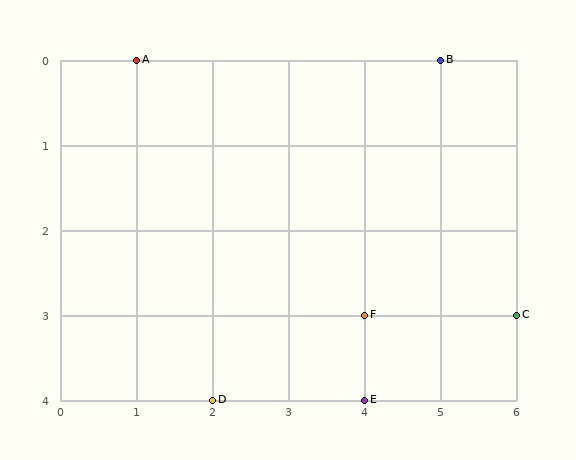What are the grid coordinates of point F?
Point F is at grid coordinates (4, 3).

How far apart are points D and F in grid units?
Points D and F are 2 columns and 1 row apart (about 2.2 grid units diagonally).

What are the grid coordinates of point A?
Point A is at grid coordinates (1, 0).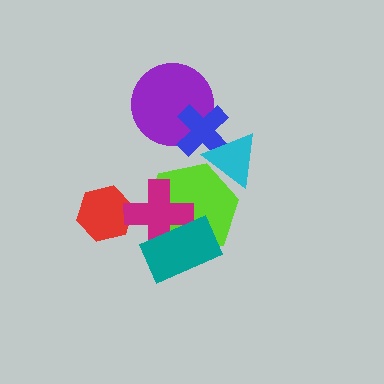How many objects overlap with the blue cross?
2 objects overlap with the blue cross.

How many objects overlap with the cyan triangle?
2 objects overlap with the cyan triangle.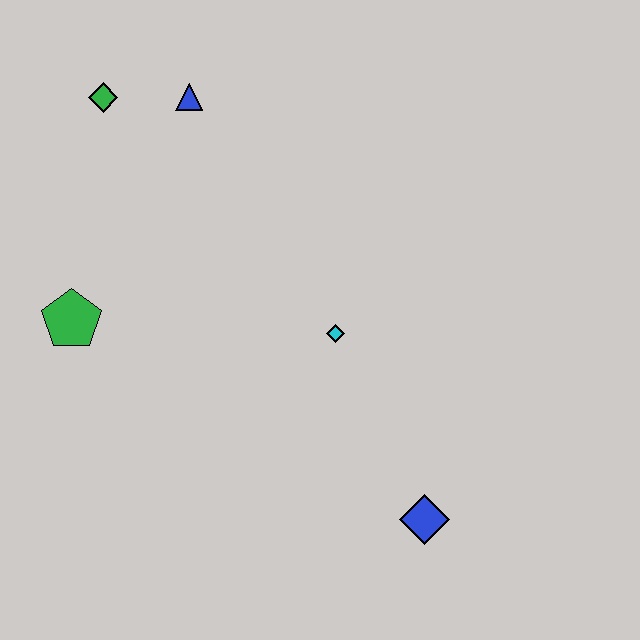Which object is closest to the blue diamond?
The cyan diamond is closest to the blue diamond.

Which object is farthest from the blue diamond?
The green diamond is farthest from the blue diamond.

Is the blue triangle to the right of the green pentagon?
Yes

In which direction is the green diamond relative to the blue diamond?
The green diamond is above the blue diamond.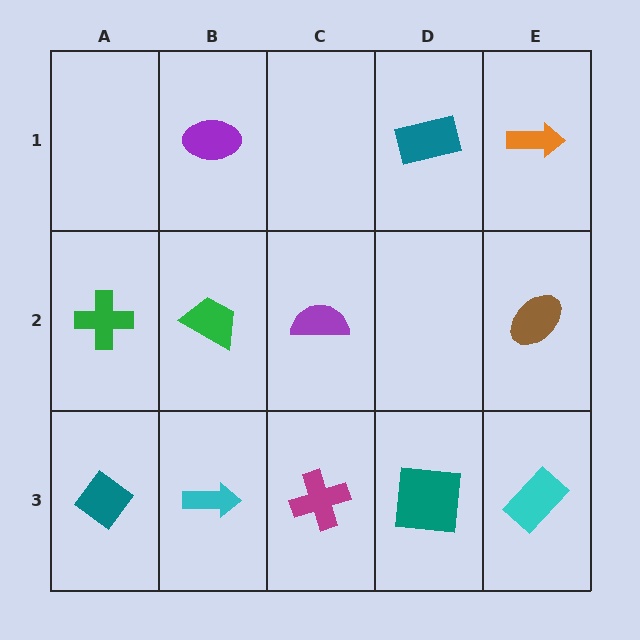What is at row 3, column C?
A magenta cross.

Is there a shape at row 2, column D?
No, that cell is empty.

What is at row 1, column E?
An orange arrow.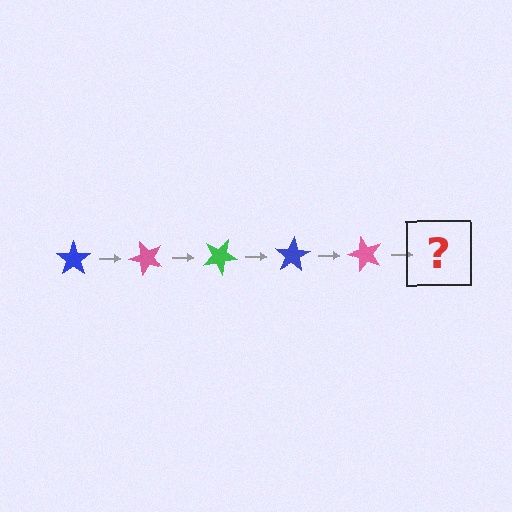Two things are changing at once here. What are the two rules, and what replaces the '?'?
The two rules are that it rotates 50 degrees each step and the color cycles through blue, pink, and green. The '?' should be a green star, rotated 250 degrees from the start.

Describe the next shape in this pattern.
It should be a green star, rotated 250 degrees from the start.